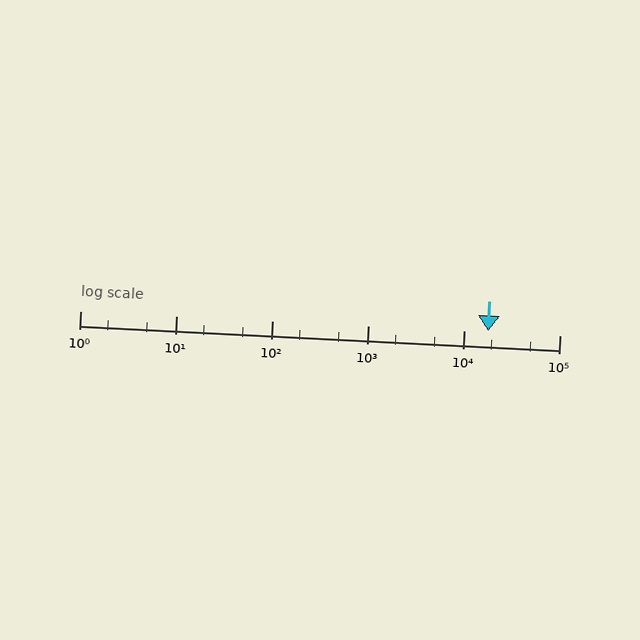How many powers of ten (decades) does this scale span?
The scale spans 5 decades, from 1 to 100000.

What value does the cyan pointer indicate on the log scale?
The pointer indicates approximately 18000.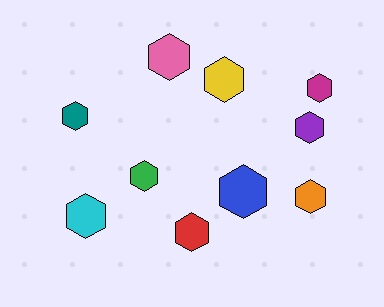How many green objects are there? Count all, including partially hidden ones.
There is 1 green object.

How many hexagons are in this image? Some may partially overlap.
There are 10 hexagons.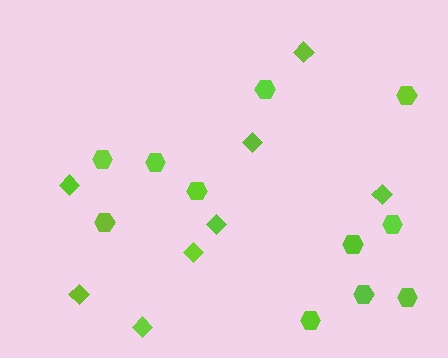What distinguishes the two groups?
There are 2 groups: one group of hexagons (11) and one group of diamonds (8).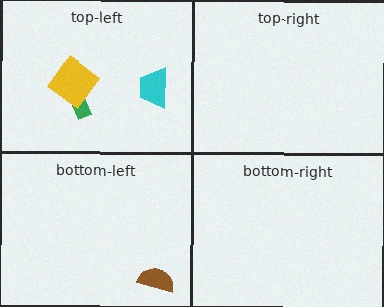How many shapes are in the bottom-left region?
1.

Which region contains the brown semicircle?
The bottom-left region.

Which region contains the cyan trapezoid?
The top-left region.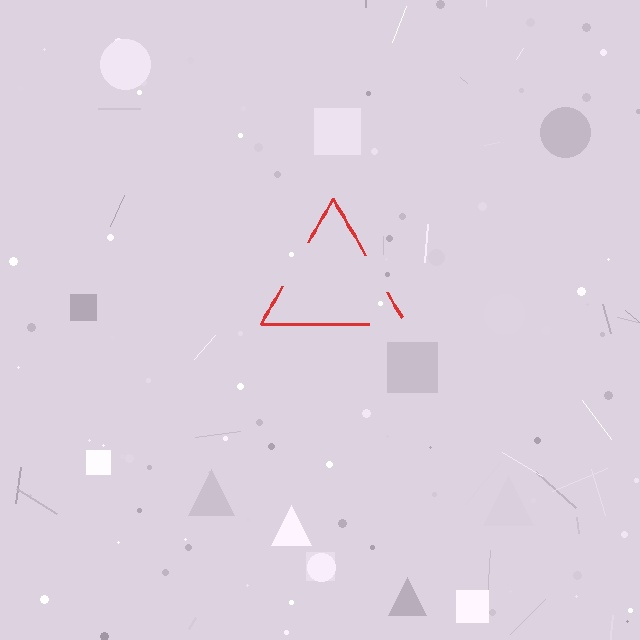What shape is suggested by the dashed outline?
The dashed outline suggests a triangle.